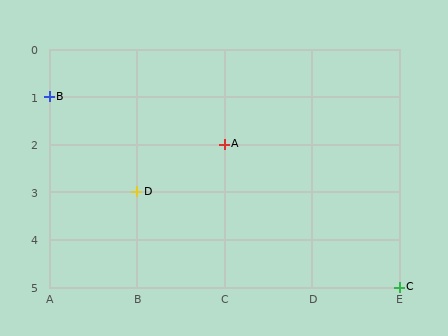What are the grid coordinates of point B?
Point B is at grid coordinates (A, 1).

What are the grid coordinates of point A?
Point A is at grid coordinates (C, 2).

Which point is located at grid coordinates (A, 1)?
Point B is at (A, 1).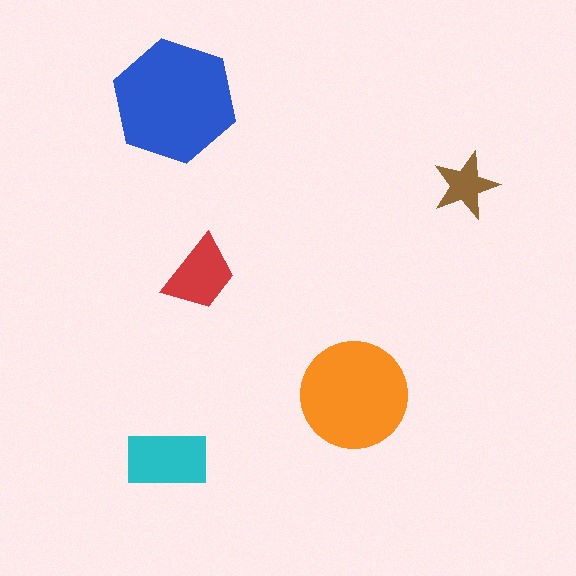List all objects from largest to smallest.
The blue hexagon, the orange circle, the cyan rectangle, the red trapezoid, the brown star.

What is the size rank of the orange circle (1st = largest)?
2nd.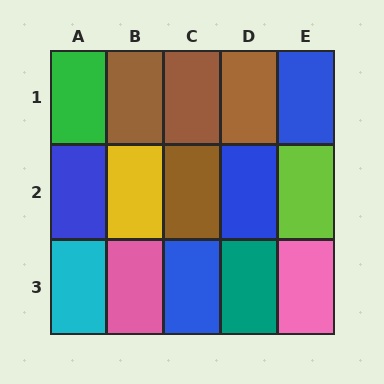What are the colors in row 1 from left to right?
Green, brown, brown, brown, blue.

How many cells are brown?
4 cells are brown.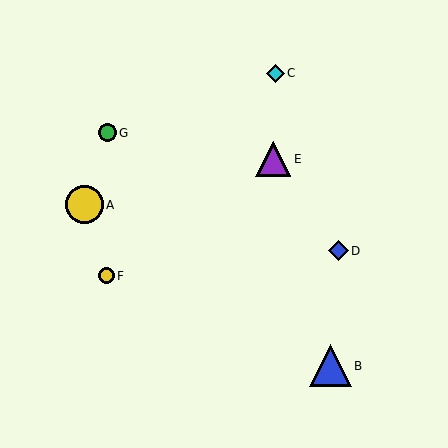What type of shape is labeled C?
Shape C is a cyan diamond.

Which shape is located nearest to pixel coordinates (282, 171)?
The purple triangle (labeled E) at (273, 159) is nearest to that location.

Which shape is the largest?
The blue triangle (labeled B) is the largest.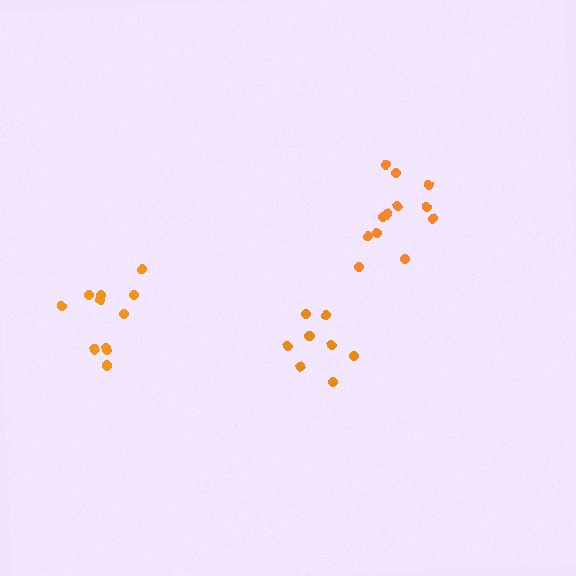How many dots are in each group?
Group 1: 12 dots, Group 2: 8 dots, Group 3: 11 dots (31 total).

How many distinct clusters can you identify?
There are 3 distinct clusters.